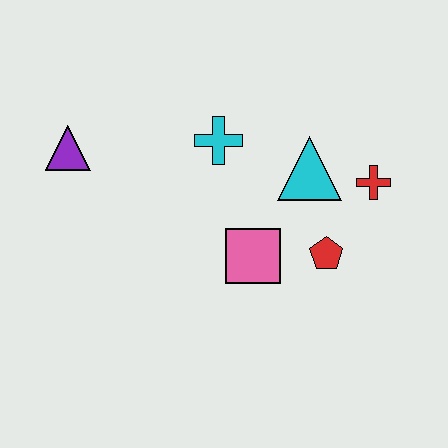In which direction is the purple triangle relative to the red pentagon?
The purple triangle is to the left of the red pentagon.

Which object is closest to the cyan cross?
The cyan triangle is closest to the cyan cross.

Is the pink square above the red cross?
No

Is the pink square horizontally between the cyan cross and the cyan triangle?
Yes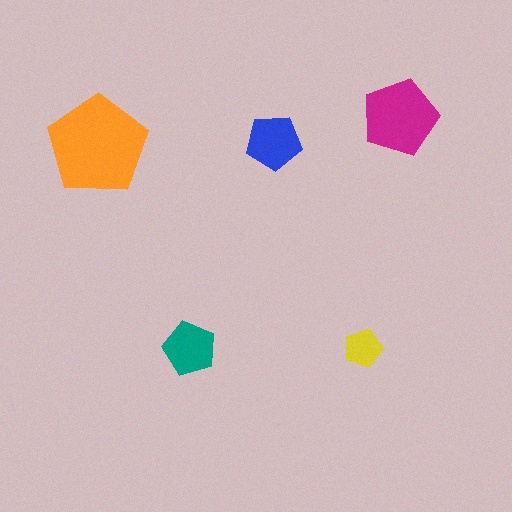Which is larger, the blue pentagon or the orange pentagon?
The orange one.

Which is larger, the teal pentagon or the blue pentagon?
The blue one.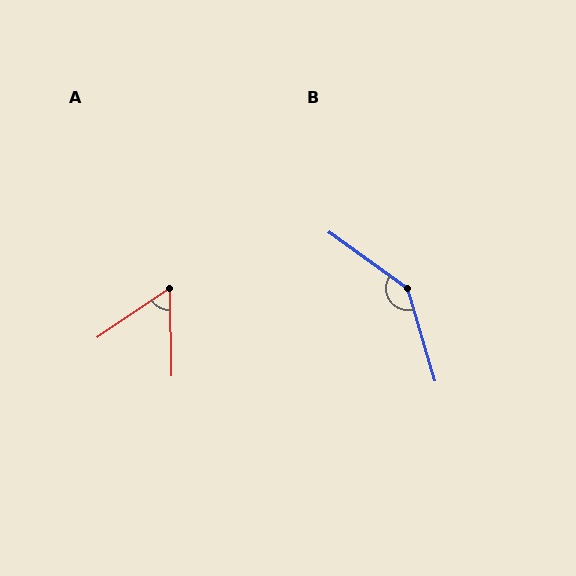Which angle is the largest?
B, at approximately 142 degrees.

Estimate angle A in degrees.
Approximately 57 degrees.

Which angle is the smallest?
A, at approximately 57 degrees.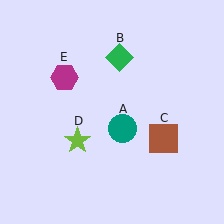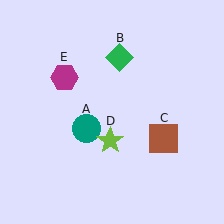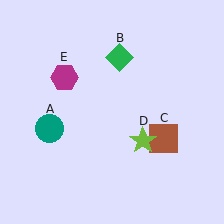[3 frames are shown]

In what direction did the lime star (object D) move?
The lime star (object D) moved right.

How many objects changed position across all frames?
2 objects changed position: teal circle (object A), lime star (object D).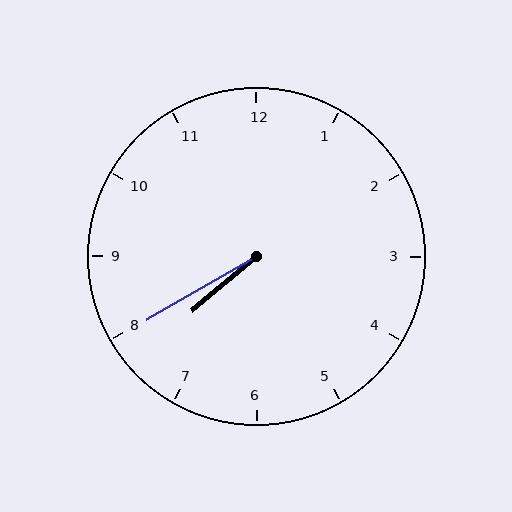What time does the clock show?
7:40.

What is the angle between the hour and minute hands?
Approximately 10 degrees.